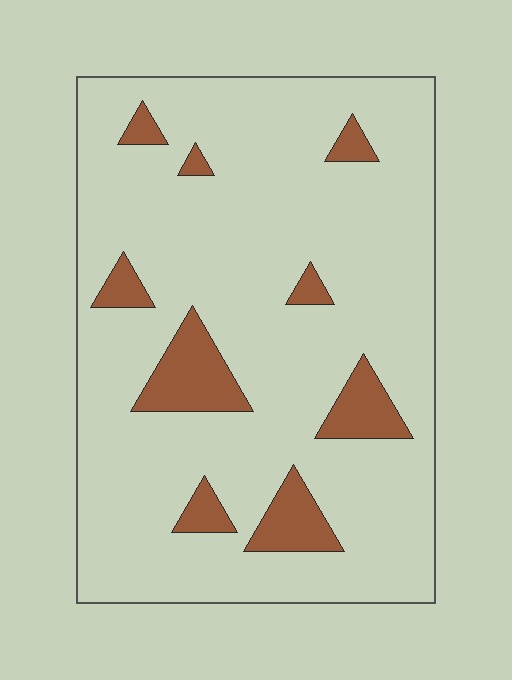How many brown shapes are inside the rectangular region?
9.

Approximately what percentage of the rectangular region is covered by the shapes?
Approximately 15%.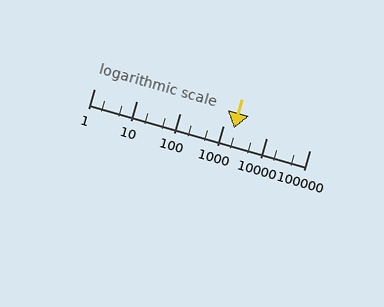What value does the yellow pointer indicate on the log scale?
The pointer indicates approximately 1800.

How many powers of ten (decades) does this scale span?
The scale spans 5 decades, from 1 to 100000.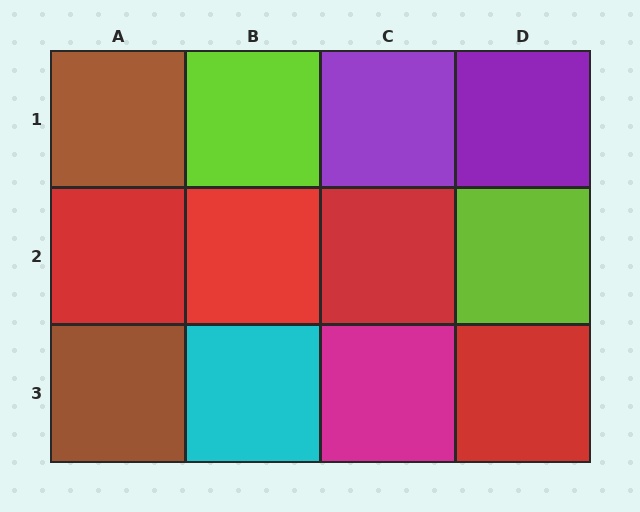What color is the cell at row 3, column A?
Brown.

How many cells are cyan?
1 cell is cyan.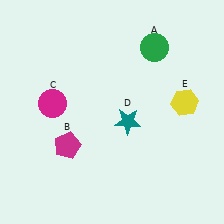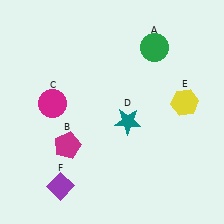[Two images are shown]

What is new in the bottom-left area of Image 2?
A purple diamond (F) was added in the bottom-left area of Image 2.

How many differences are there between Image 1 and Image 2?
There is 1 difference between the two images.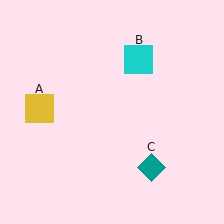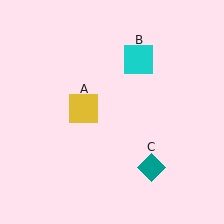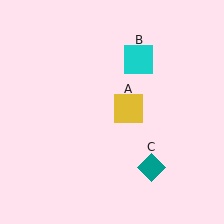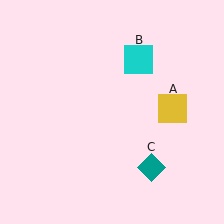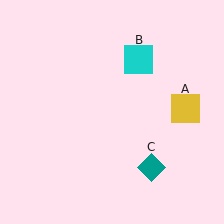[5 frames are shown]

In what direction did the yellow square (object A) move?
The yellow square (object A) moved right.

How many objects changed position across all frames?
1 object changed position: yellow square (object A).